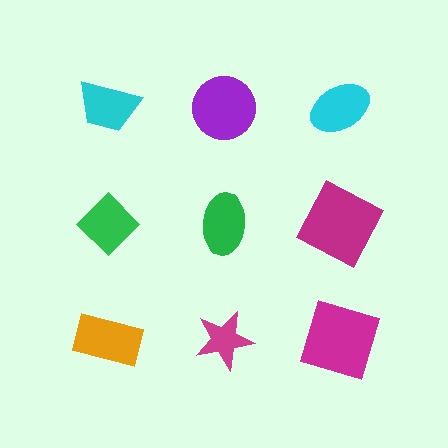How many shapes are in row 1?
3 shapes.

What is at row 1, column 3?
A cyan ellipse.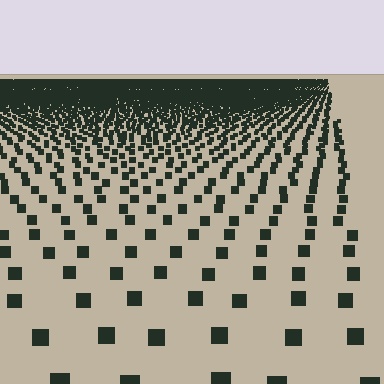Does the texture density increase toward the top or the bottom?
Density increases toward the top.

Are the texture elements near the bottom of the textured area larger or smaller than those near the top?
Larger. Near the bottom, elements are closer to the viewer and appear at a bigger on-screen size.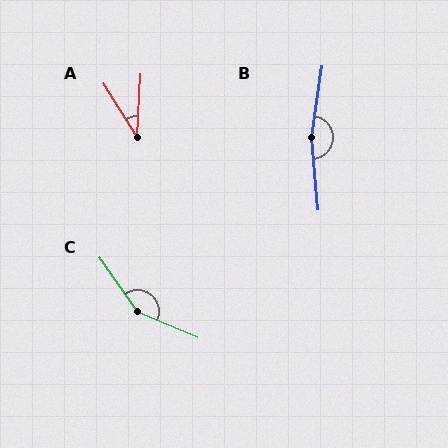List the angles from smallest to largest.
A (35°), C (148°), B (167°).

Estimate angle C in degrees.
Approximately 148 degrees.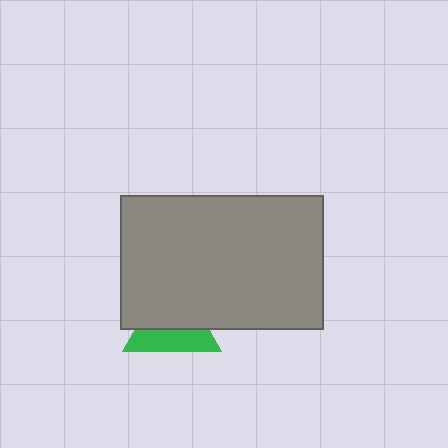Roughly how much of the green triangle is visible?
A small part of it is visible (roughly 44%).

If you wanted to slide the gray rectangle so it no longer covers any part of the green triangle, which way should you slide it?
Slide it up — that is the most direct way to separate the two shapes.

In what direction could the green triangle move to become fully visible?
The green triangle could move down. That would shift it out from behind the gray rectangle entirely.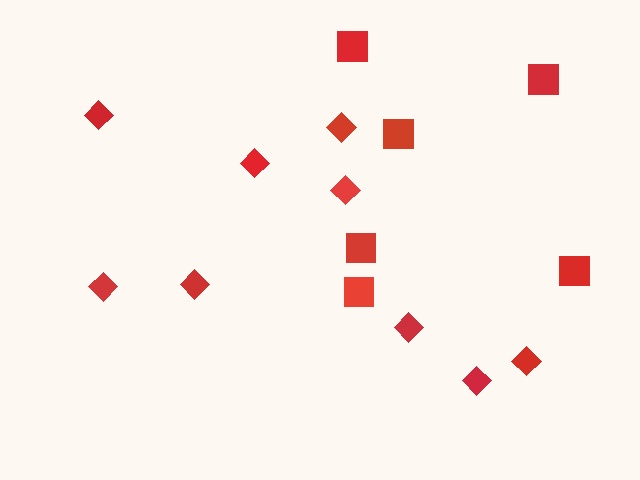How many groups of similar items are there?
There are 2 groups: one group of diamonds (9) and one group of squares (6).